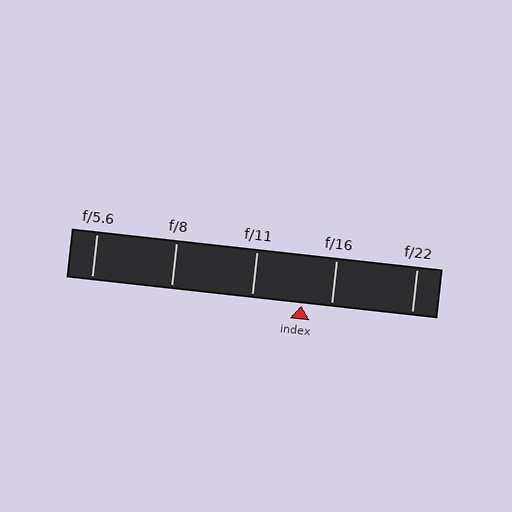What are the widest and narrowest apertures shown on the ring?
The widest aperture shown is f/5.6 and the narrowest is f/22.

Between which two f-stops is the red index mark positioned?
The index mark is between f/11 and f/16.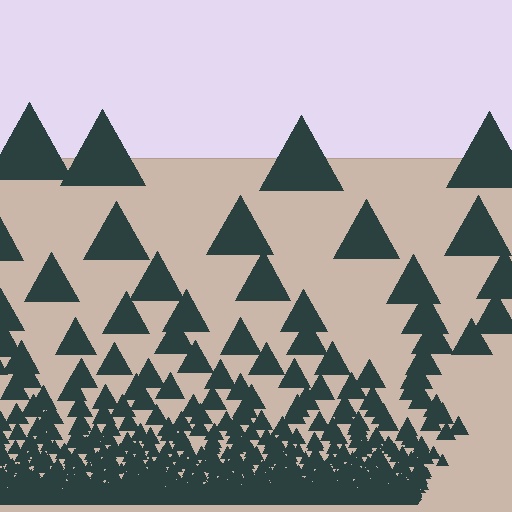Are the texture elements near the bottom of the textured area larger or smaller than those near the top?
Smaller. The gradient is inverted — elements near the bottom are smaller and denser.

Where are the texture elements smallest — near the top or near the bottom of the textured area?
Near the bottom.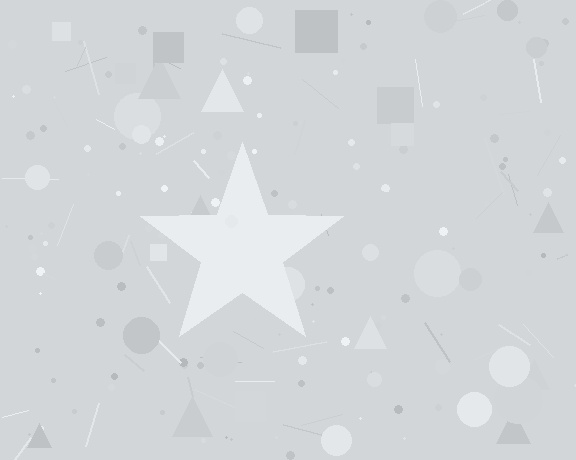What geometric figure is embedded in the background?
A star is embedded in the background.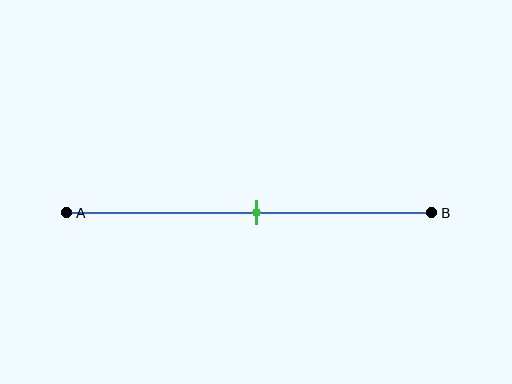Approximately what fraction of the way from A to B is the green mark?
The green mark is approximately 50% of the way from A to B.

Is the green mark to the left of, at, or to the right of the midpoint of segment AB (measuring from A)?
The green mark is approximately at the midpoint of segment AB.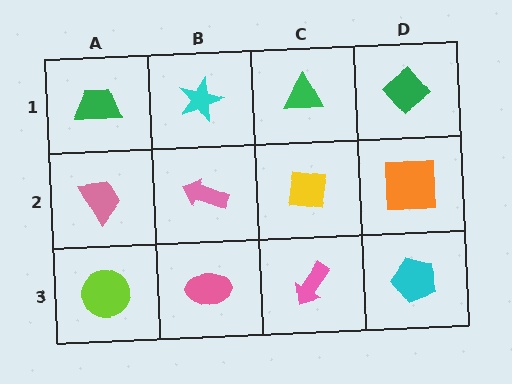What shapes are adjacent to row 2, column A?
A green trapezoid (row 1, column A), a lime circle (row 3, column A), a pink arrow (row 2, column B).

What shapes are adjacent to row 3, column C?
A yellow square (row 2, column C), a pink ellipse (row 3, column B), a cyan pentagon (row 3, column D).